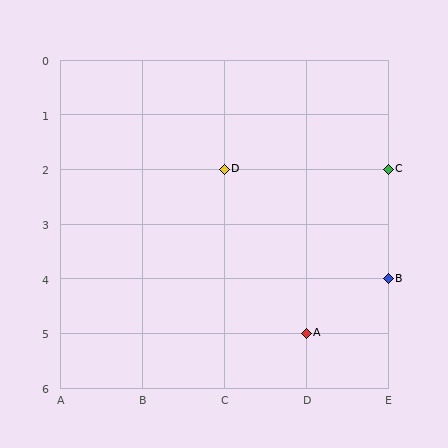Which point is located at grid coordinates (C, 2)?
Point D is at (C, 2).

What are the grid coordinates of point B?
Point B is at grid coordinates (E, 4).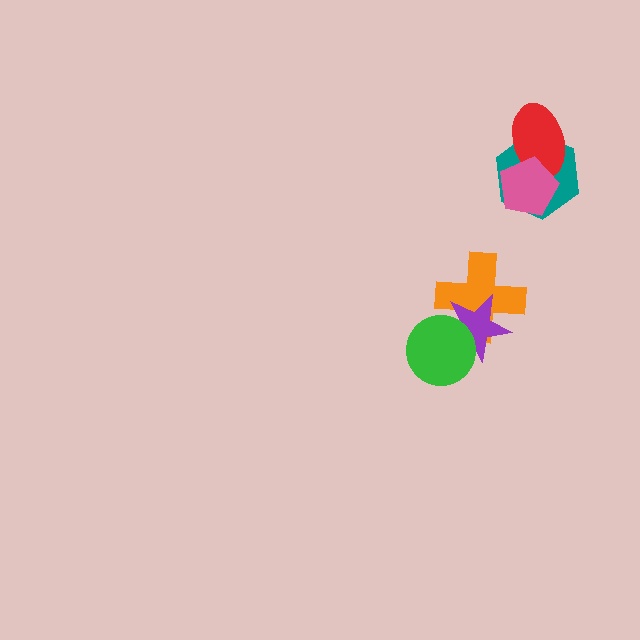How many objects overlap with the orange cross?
2 objects overlap with the orange cross.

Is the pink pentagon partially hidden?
No, no other shape covers it.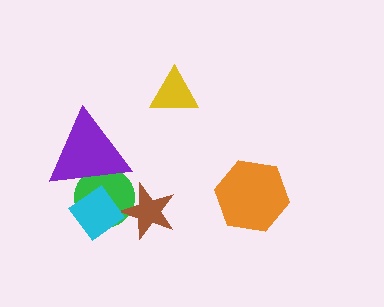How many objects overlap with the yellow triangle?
0 objects overlap with the yellow triangle.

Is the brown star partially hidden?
Yes, it is partially covered by another shape.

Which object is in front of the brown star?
The cyan diamond is in front of the brown star.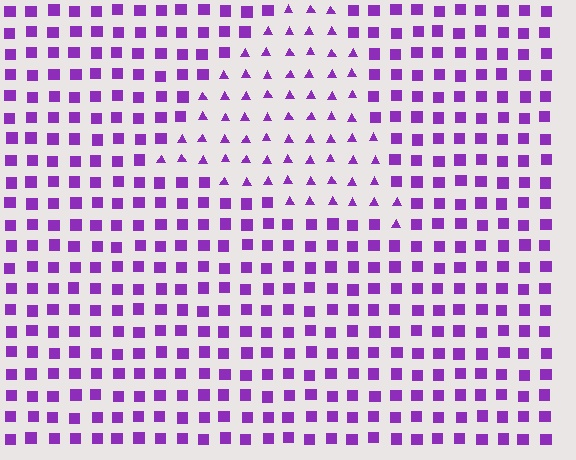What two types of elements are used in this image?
The image uses triangles inside the triangle region and squares outside it.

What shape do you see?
I see a triangle.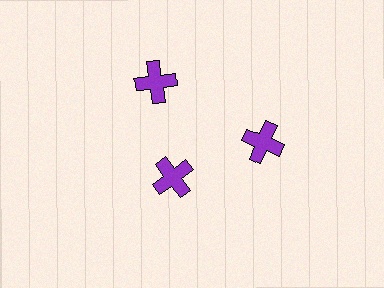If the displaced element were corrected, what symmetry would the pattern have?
It would have 3-fold rotational symmetry — the pattern would map onto itself every 120 degrees.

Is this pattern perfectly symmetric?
No. The 3 purple crosses are arranged in a ring, but one element near the 7 o'clock position is pulled inward toward the center, breaking the 3-fold rotational symmetry.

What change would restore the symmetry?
The symmetry would be restored by moving it outward, back onto the ring so that all 3 crosses sit at equal angles and equal distance from the center.